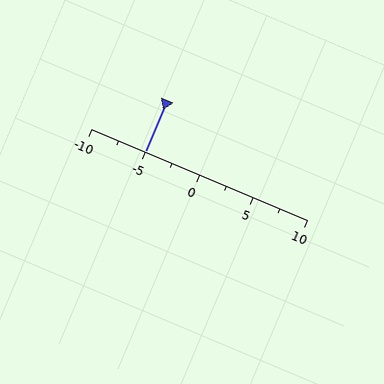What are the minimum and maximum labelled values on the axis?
The axis runs from -10 to 10.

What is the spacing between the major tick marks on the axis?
The major ticks are spaced 5 apart.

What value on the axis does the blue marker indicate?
The marker indicates approximately -5.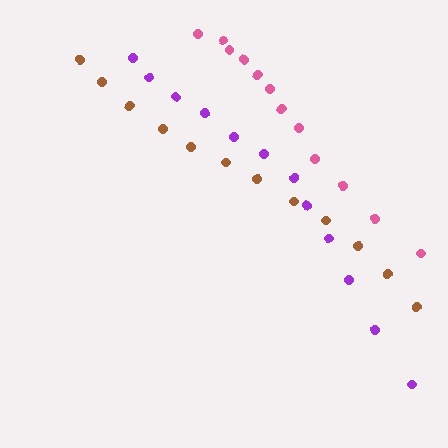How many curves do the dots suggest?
There are 3 distinct paths.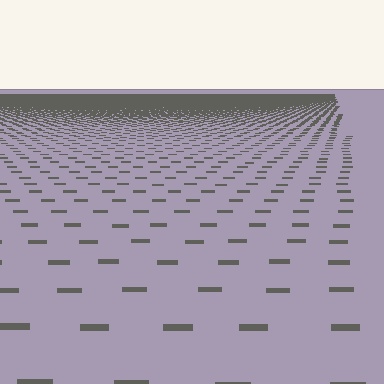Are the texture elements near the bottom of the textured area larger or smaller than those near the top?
Larger. Near the bottom, elements are closer to the viewer and appear at a bigger on-screen size.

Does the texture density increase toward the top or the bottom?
Density increases toward the top.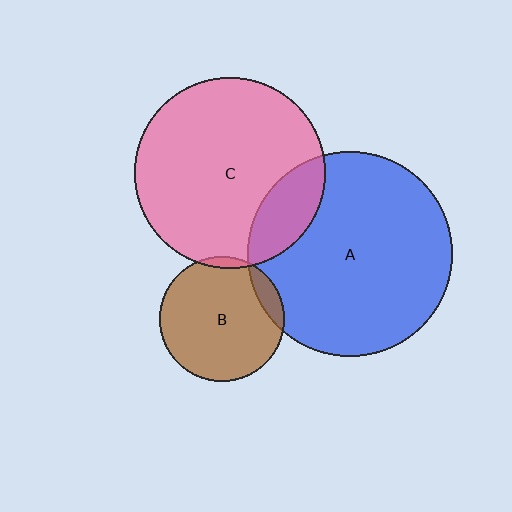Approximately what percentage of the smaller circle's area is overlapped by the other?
Approximately 15%.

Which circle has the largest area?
Circle A (blue).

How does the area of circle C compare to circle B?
Approximately 2.3 times.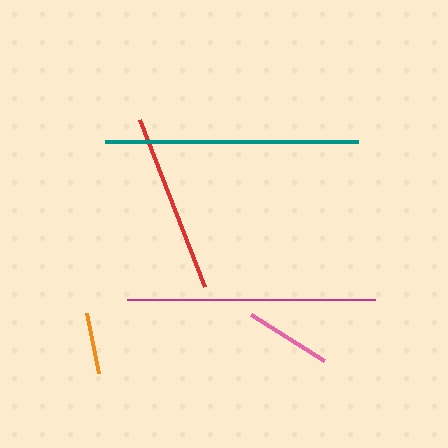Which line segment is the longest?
The teal line is the longest at approximately 253 pixels.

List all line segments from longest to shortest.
From longest to shortest: teal, magenta, red, pink, orange.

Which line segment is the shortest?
The orange line is the shortest at approximately 62 pixels.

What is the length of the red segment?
The red segment is approximately 179 pixels long.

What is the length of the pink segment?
The pink segment is approximately 86 pixels long.